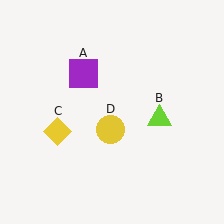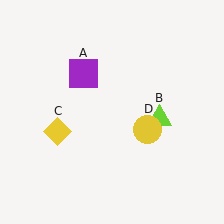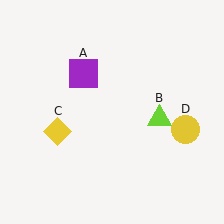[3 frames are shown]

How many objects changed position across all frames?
1 object changed position: yellow circle (object D).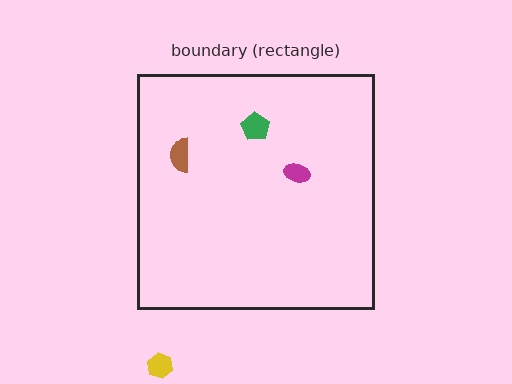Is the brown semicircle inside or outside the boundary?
Inside.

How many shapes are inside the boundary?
3 inside, 1 outside.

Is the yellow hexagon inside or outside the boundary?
Outside.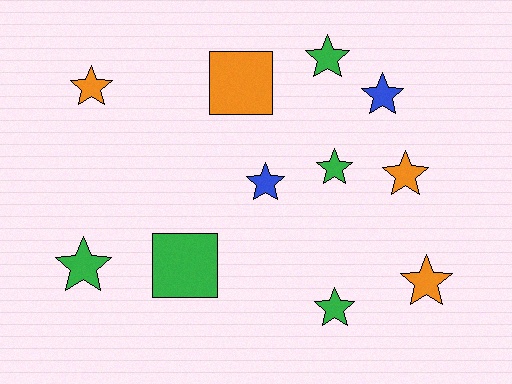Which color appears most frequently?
Green, with 5 objects.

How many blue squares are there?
There are no blue squares.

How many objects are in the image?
There are 11 objects.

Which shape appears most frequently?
Star, with 9 objects.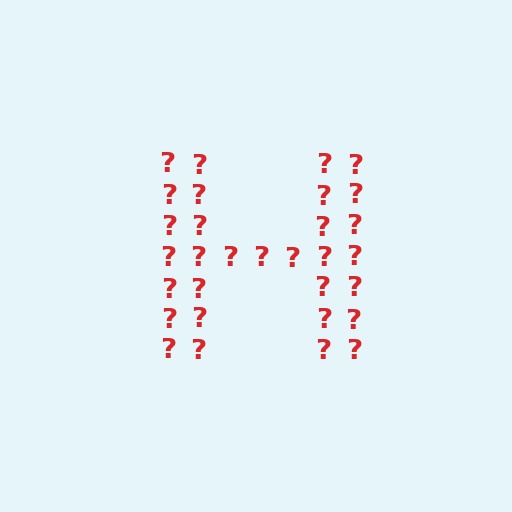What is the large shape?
The large shape is the letter H.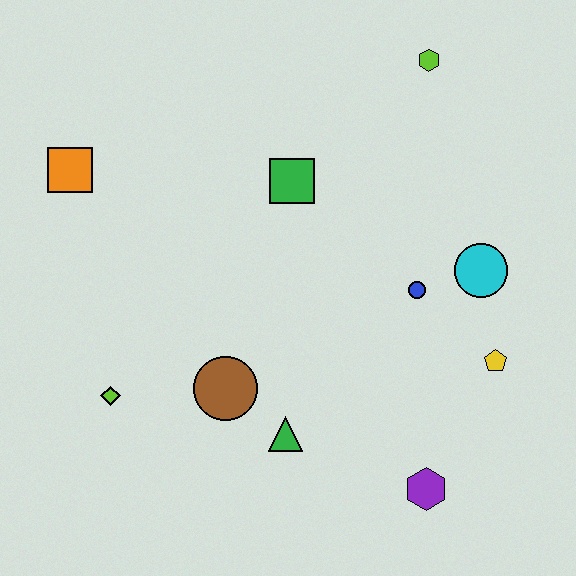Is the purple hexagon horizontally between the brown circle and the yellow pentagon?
Yes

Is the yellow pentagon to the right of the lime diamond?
Yes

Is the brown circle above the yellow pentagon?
No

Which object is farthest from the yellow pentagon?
The orange square is farthest from the yellow pentagon.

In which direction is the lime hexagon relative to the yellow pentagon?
The lime hexagon is above the yellow pentagon.